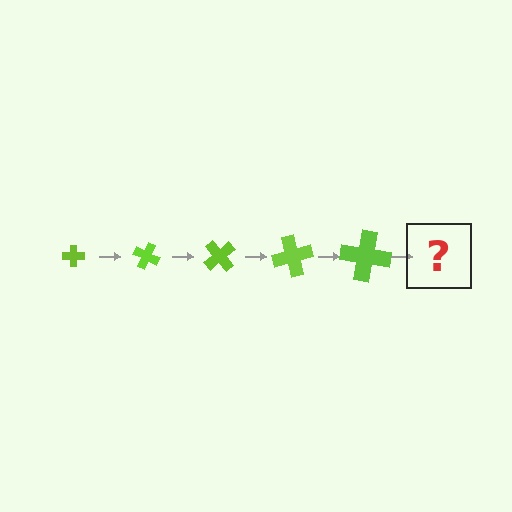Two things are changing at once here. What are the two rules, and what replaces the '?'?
The two rules are that the cross grows larger each step and it rotates 25 degrees each step. The '?' should be a cross, larger than the previous one and rotated 125 degrees from the start.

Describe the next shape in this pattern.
It should be a cross, larger than the previous one and rotated 125 degrees from the start.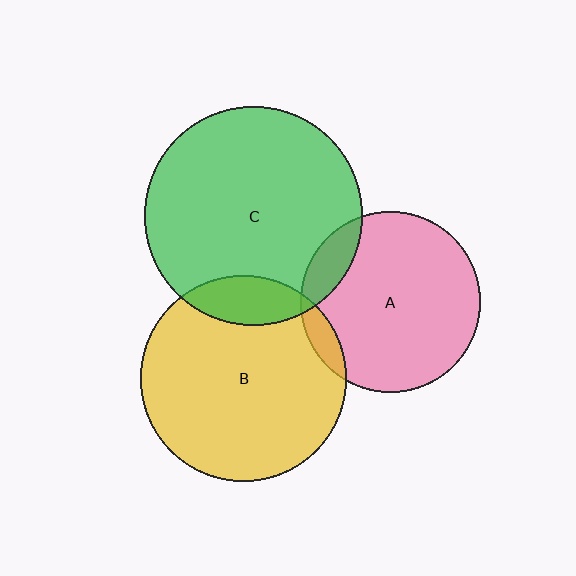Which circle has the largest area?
Circle C (green).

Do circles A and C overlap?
Yes.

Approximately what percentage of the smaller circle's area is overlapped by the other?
Approximately 10%.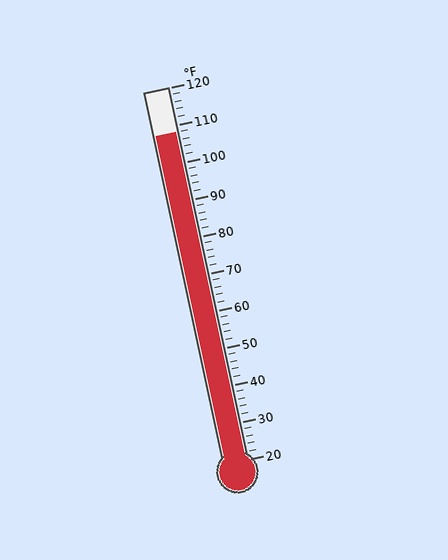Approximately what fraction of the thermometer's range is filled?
The thermometer is filled to approximately 90% of its range.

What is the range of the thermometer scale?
The thermometer scale ranges from 20°F to 120°F.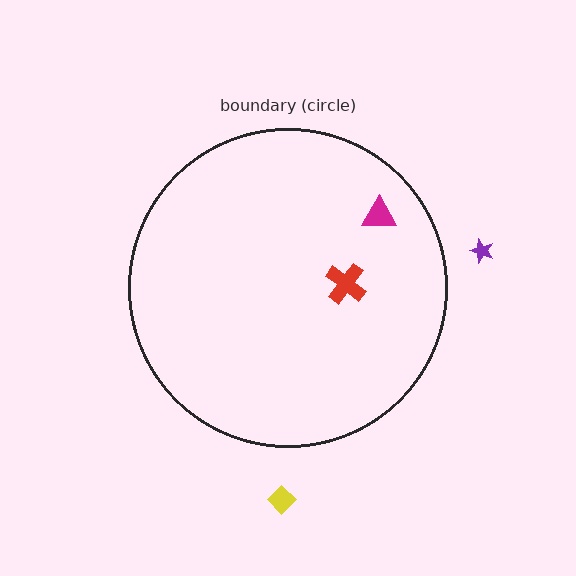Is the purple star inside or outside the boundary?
Outside.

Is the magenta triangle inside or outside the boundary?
Inside.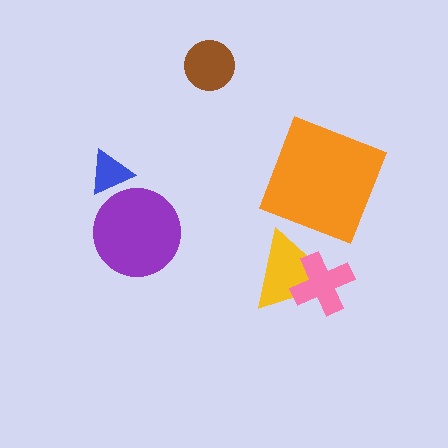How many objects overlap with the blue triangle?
0 objects overlap with the blue triangle.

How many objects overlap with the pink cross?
1 object overlaps with the pink cross.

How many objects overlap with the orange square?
0 objects overlap with the orange square.